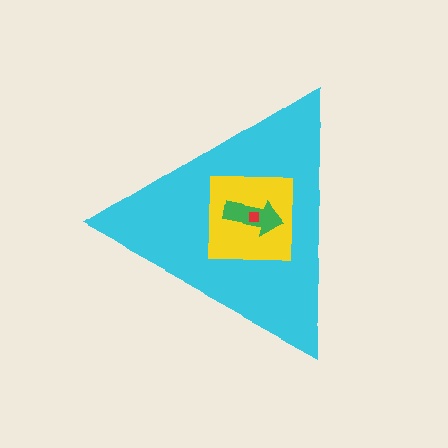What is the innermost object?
The red square.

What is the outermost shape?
The cyan triangle.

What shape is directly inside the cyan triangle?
The yellow square.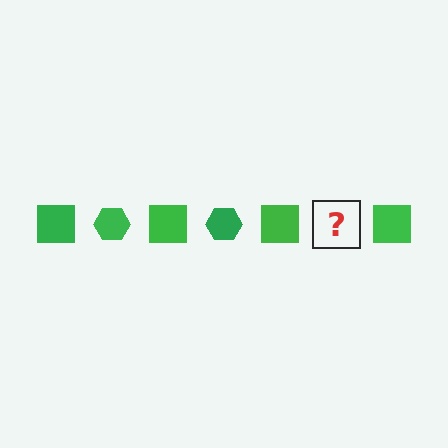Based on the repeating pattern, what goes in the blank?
The blank should be a green hexagon.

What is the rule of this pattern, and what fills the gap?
The rule is that the pattern cycles through square, hexagon shapes in green. The gap should be filled with a green hexagon.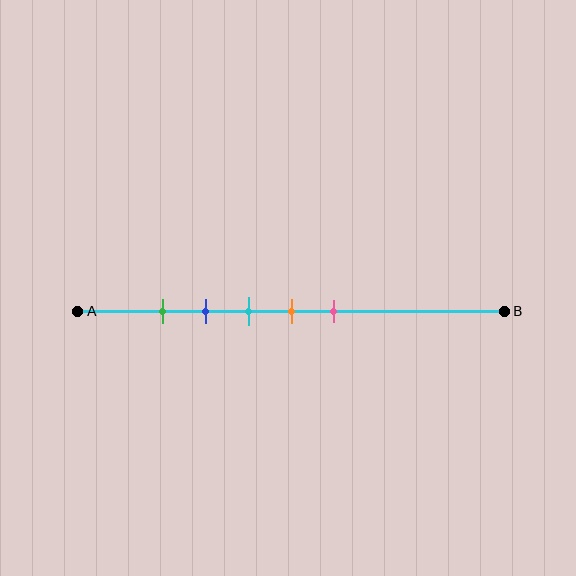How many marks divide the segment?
There are 5 marks dividing the segment.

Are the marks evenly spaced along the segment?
Yes, the marks are approximately evenly spaced.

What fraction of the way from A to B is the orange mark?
The orange mark is approximately 50% (0.5) of the way from A to B.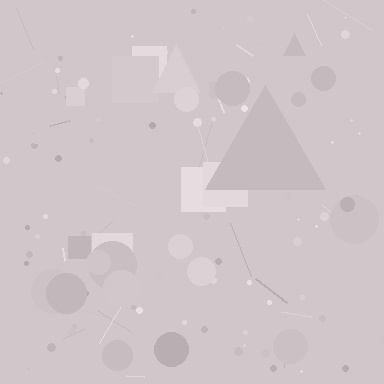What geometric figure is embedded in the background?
A triangle is embedded in the background.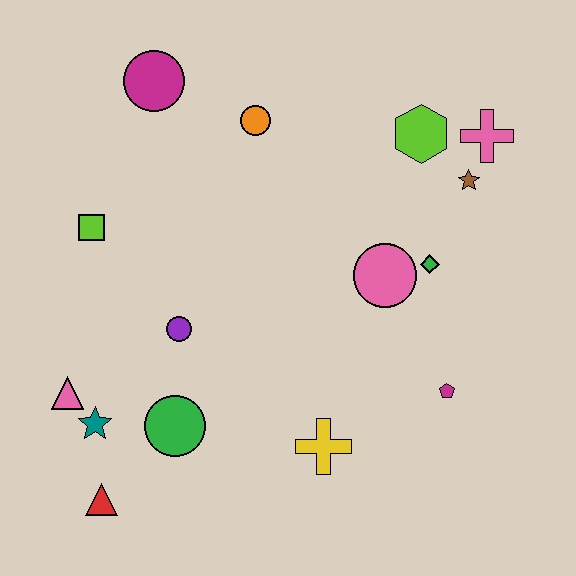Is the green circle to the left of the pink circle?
Yes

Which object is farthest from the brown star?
The red triangle is farthest from the brown star.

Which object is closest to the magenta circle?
The orange circle is closest to the magenta circle.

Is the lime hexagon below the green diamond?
No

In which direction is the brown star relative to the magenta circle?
The brown star is to the right of the magenta circle.